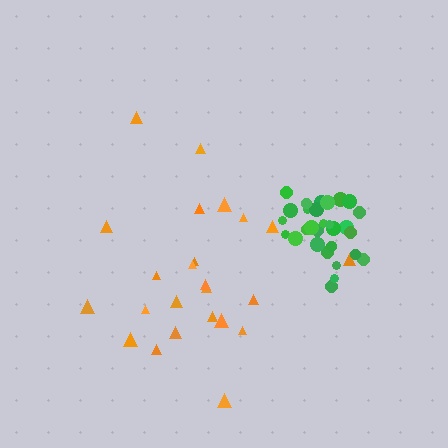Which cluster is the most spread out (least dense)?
Orange.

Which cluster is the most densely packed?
Green.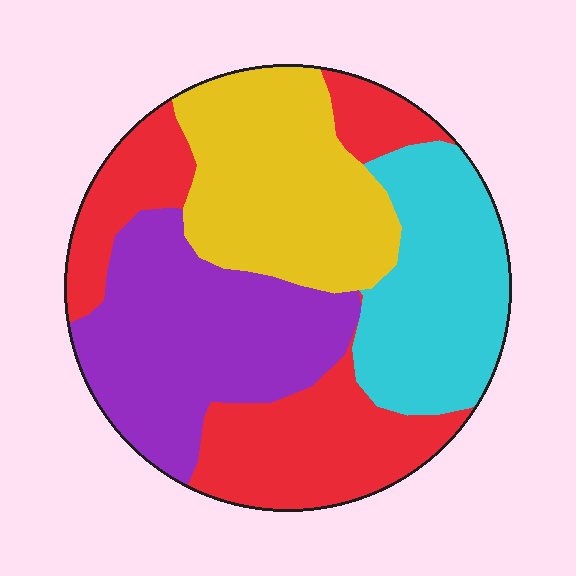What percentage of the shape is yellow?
Yellow covers around 25% of the shape.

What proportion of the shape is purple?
Purple takes up about one quarter (1/4) of the shape.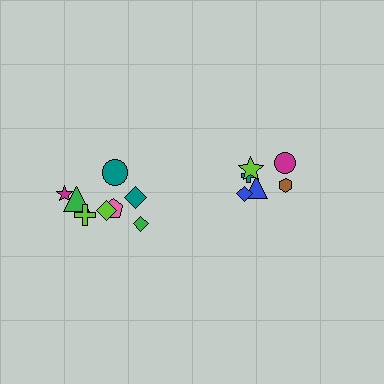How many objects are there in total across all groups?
There are 14 objects.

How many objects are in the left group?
There are 8 objects.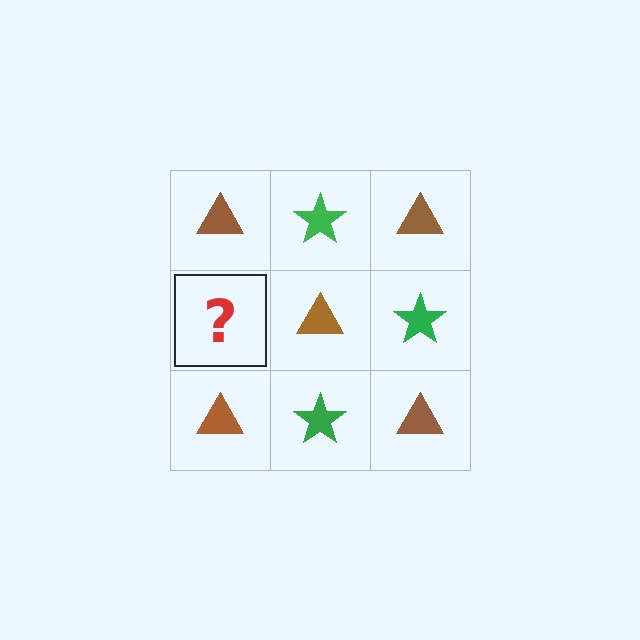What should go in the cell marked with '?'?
The missing cell should contain a green star.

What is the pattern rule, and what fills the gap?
The rule is that it alternates brown triangle and green star in a checkerboard pattern. The gap should be filled with a green star.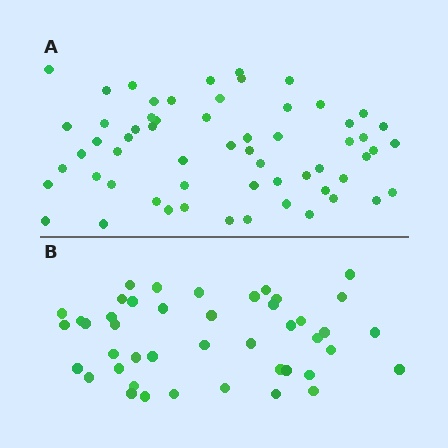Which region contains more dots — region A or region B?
Region A (the top region) has more dots.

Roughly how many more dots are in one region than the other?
Region A has approximately 15 more dots than region B.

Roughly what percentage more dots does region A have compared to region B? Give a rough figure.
About 35% more.